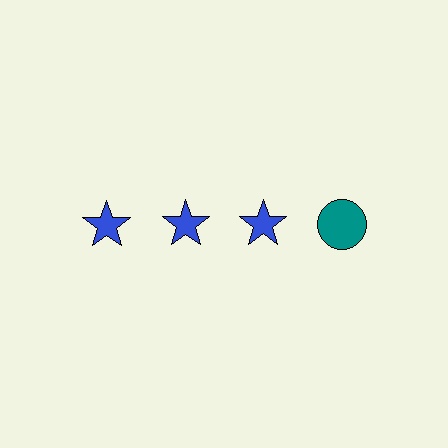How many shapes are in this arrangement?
There are 4 shapes arranged in a grid pattern.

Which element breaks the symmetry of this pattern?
The teal circle in the top row, second from right column breaks the symmetry. All other shapes are blue stars.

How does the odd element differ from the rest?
It differs in both color (teal instead of blue) and shape (circle instead of star).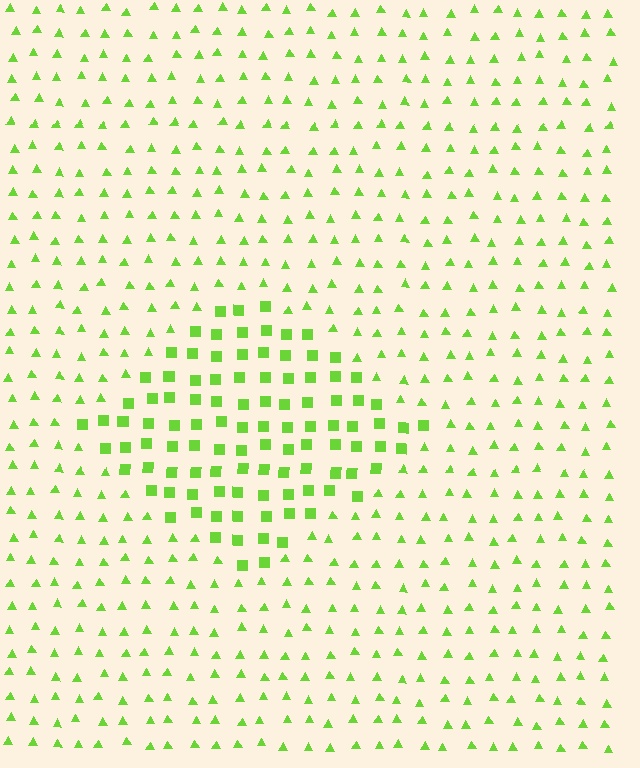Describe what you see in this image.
The image is filled with small lime elements arranged in a uniform grid. A diamond-shaped region contains squares, while the surrounding area contains triangles. The boundary is defined purely by the change in element shape.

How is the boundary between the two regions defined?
The boundary is defined by a change in element shape: squares inside vs. triangles outside. All elements share the same color and spacing.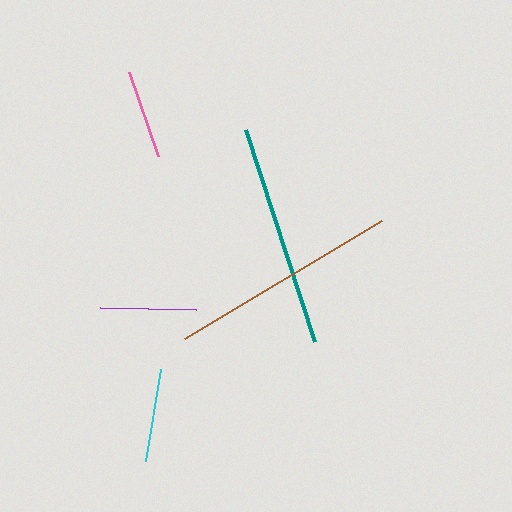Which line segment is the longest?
The brown line is the longest at approximately 230 pixels.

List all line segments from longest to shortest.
From longest to shortest: brown, teal, purple, cyan, pink.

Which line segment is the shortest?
The pink line is the shortest at approximately 88 pixels.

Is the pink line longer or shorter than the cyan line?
The cyan line is longer than the pink line.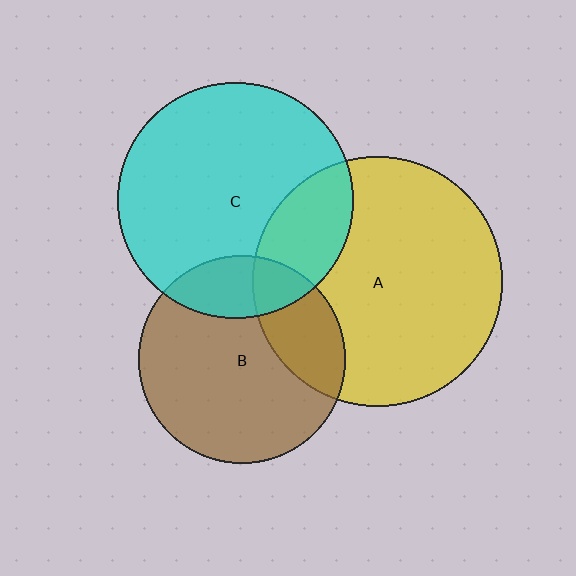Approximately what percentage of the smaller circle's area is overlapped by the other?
Approximately 20%.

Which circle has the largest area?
Circle A (yellow).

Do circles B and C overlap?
Yes.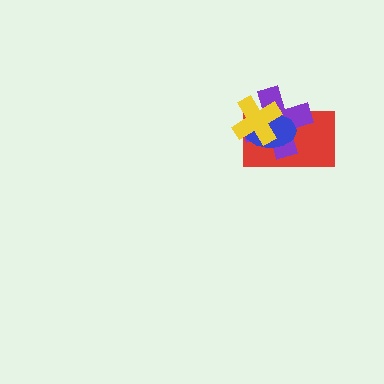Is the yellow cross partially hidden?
No, no other shape covers it.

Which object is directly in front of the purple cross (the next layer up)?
The blue ellipse is directly in front of the purple cross.